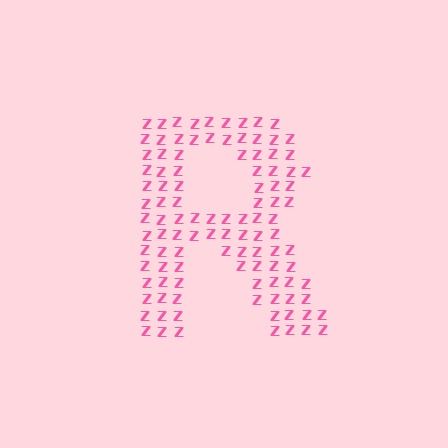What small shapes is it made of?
It is made of small letter Z's.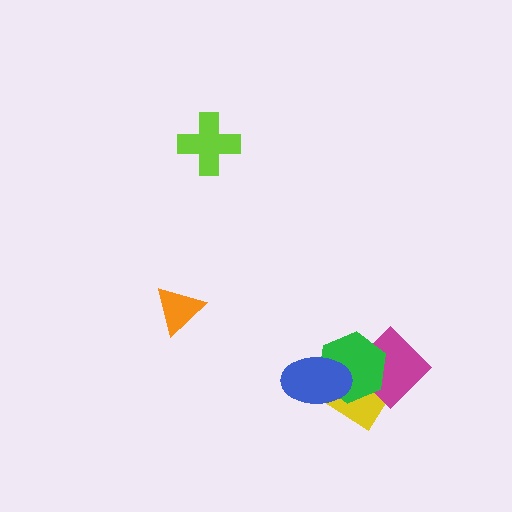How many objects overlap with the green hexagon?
3 objects overlap with the green hexagon.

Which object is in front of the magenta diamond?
The green hexagon is in front of the magenta diamond.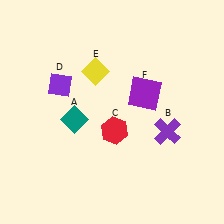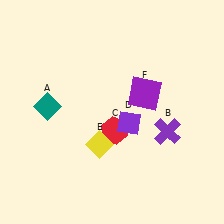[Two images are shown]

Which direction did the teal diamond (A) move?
The teal diamond (A) moved left.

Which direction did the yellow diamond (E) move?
The yellow diamond (E) moved down.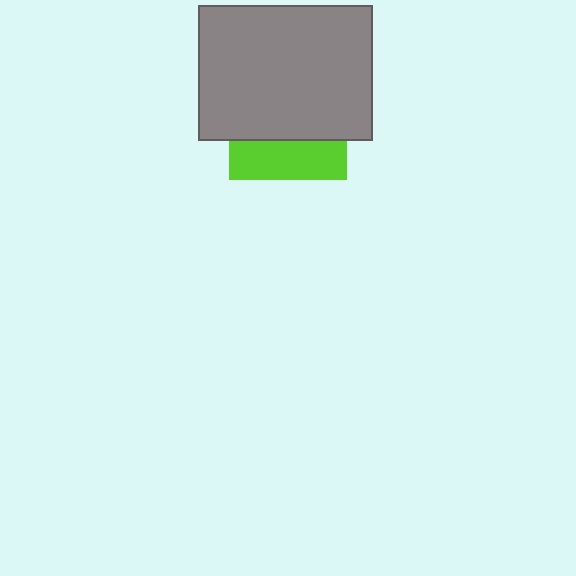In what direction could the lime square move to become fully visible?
The lime square could move down. That would shift it out from behind the gray rectangle entirely.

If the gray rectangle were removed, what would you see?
You would see the complete lime square.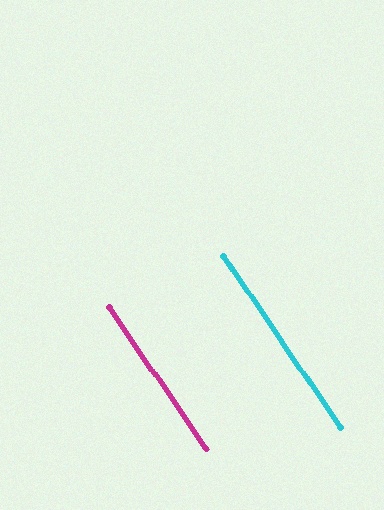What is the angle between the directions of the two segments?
Approximately 0 degrees.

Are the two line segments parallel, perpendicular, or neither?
Parallel — their directions differ by only 0.1°.